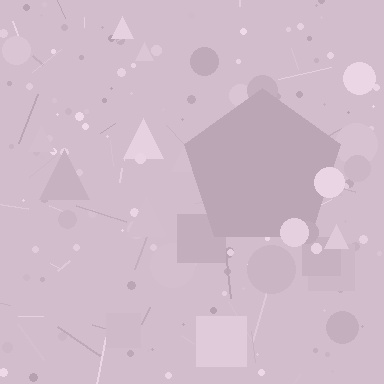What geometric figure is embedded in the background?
A pentagon is embedded in the background.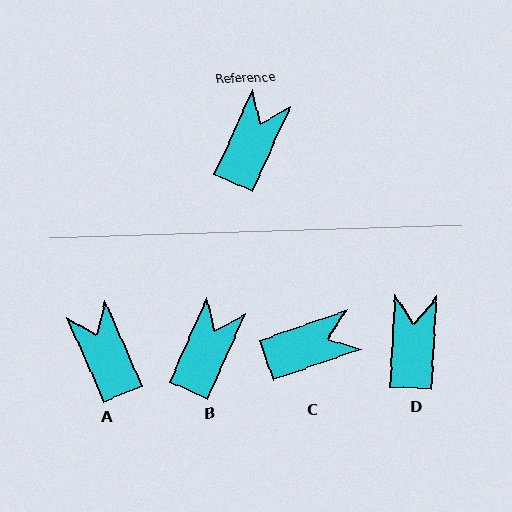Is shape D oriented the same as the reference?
No, it is off by about 21 degrees.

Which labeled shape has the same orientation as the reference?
B.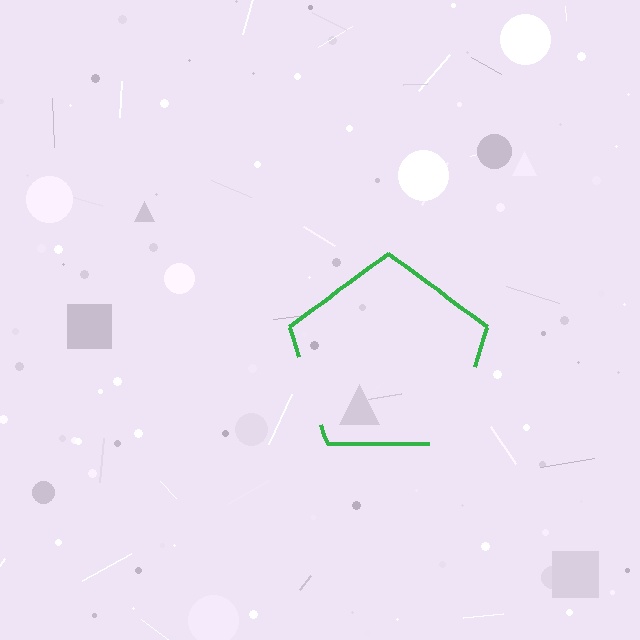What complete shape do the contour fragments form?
The contour fragments form a pentagon.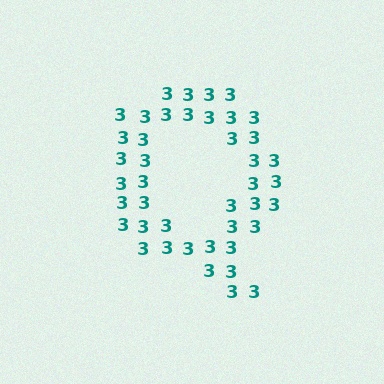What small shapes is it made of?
It is made of small digit 3's.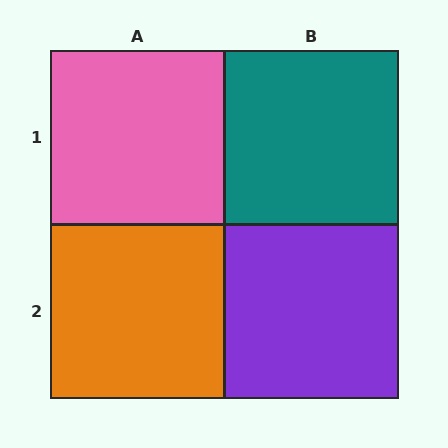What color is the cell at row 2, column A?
Orange.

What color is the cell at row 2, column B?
Purple.